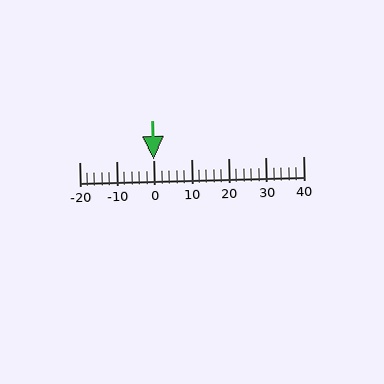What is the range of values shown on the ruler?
The ruler shows values from -20 to 40.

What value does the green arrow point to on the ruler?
The green arrow points to approximately 0.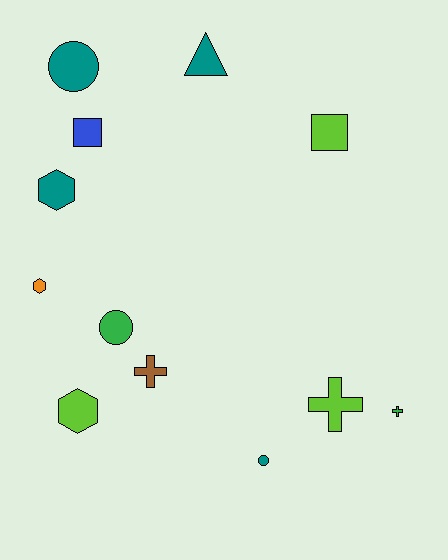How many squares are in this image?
There are 2 squares.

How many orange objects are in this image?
There is 1 orange object.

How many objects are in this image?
There are 12 objects.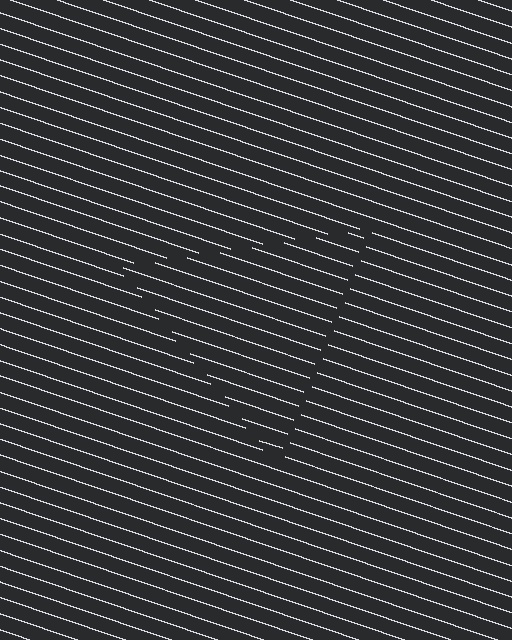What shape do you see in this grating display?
An illusory triangle. The interior of the shape contains the same grating, shifted by half a period — the contour is defined by the phase discontinuity where line-ends from the inner and outer gratings abut.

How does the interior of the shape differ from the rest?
The interior of the shape contains the same grating, shifted by half a period — the contour is defined by the phase discontinuity where line-ends from the inner and outer gratings abut.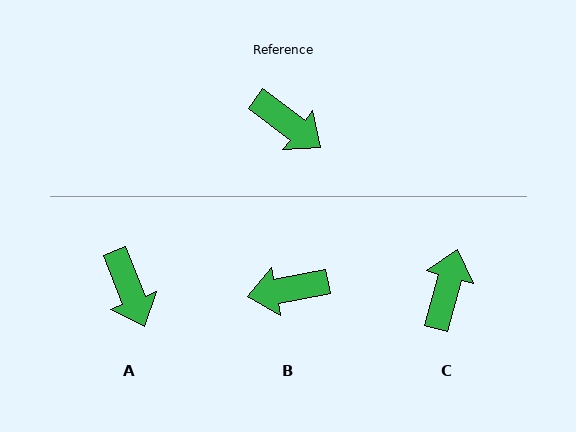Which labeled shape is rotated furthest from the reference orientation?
B, about 132 degrees away.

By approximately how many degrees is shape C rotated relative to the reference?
Approximately 112 degrees counter-clockwise.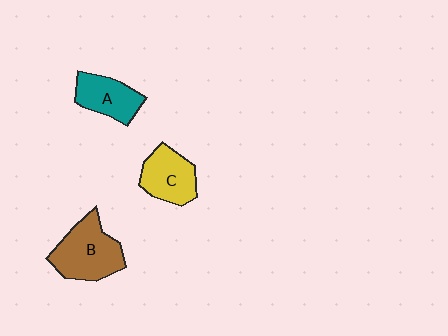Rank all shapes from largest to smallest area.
From largest to smallest: B (brown), C (yellow), A (teal).